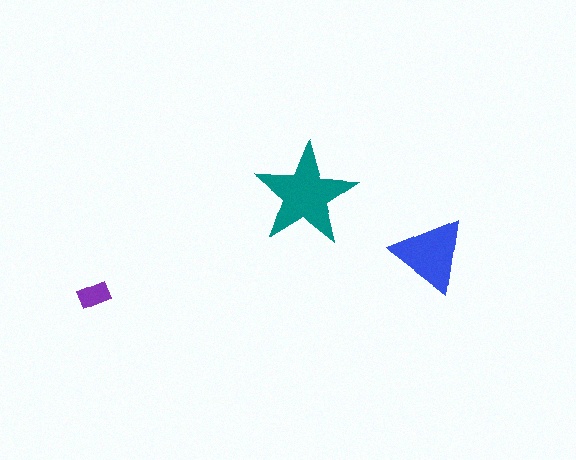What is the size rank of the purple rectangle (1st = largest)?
3rd.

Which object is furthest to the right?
The blue triangle is rightmost.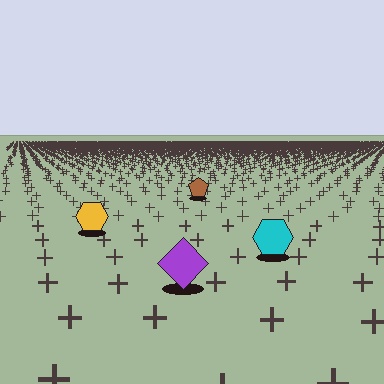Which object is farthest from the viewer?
The brown pentagon is farthest from the viewer. It appears smaller and the ground texture around it is denser.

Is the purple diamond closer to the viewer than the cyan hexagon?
Yes. The purple diamond is closer — you can tell from the texture gradient: the ground texture is coarser near it.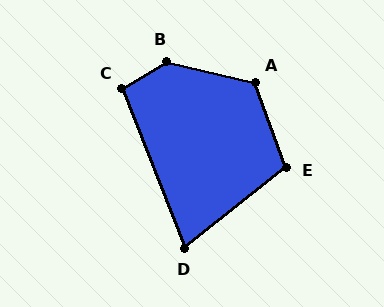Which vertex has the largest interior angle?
B, at approximately 135 degrees.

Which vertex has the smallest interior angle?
D, at approximately 73 degrees.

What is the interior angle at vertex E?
Approximately 109 degrees (obtuse).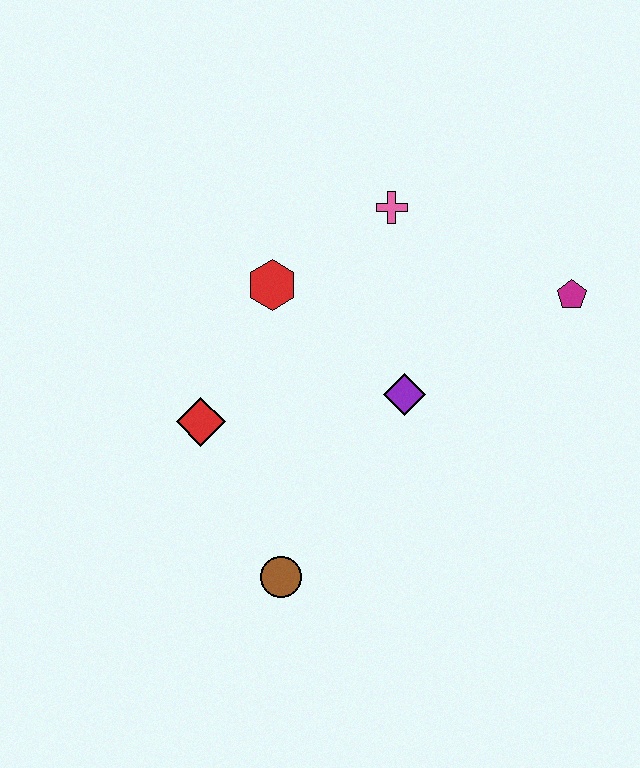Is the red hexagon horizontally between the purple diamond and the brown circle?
No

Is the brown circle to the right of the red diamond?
Yes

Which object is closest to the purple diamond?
The red hexagon is closest to the purple diamond.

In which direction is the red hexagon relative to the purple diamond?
The red hexagon is to the left of the purple diamond.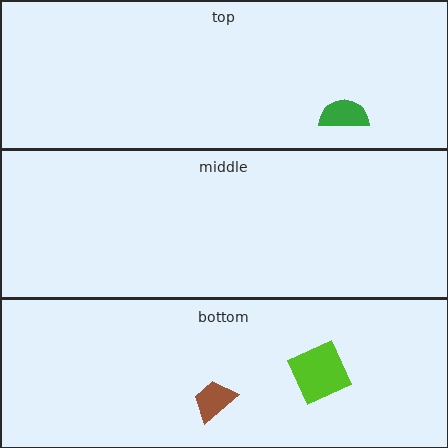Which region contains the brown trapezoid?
The bottom region.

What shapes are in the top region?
The green semicircle.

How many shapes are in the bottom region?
2.